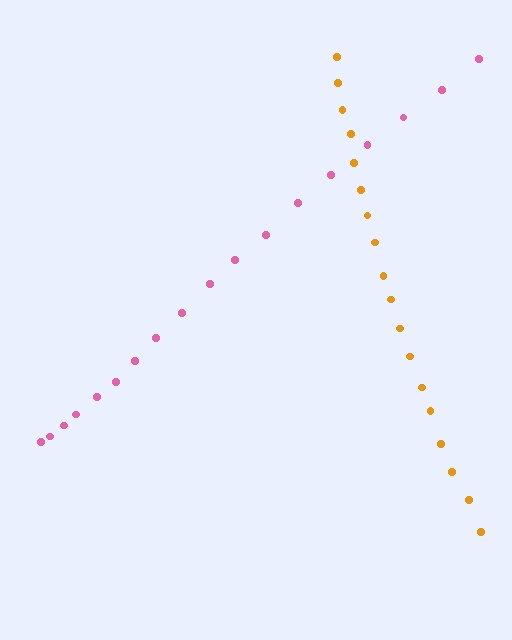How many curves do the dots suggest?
There are 2 distinct paths.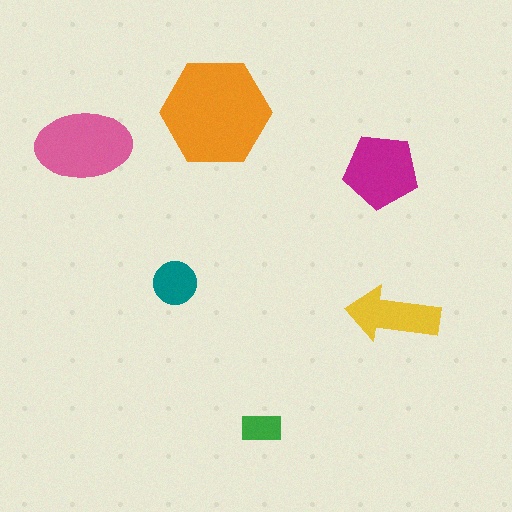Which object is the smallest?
The green rectangle.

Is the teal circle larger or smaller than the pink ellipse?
Smaller.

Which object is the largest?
The orange hexagon.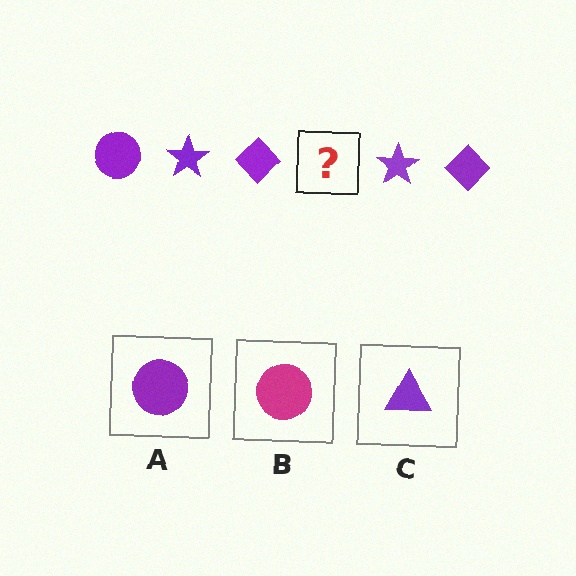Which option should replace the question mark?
Option A.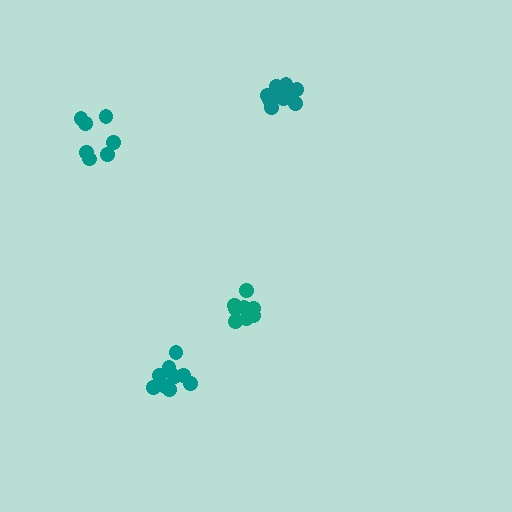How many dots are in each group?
Group 1: 10 dots, Group 2: 7 dots, Group 3: 12 dots, Group 4: 8 dots (37 total).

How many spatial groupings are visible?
There are 4 spatial groupings.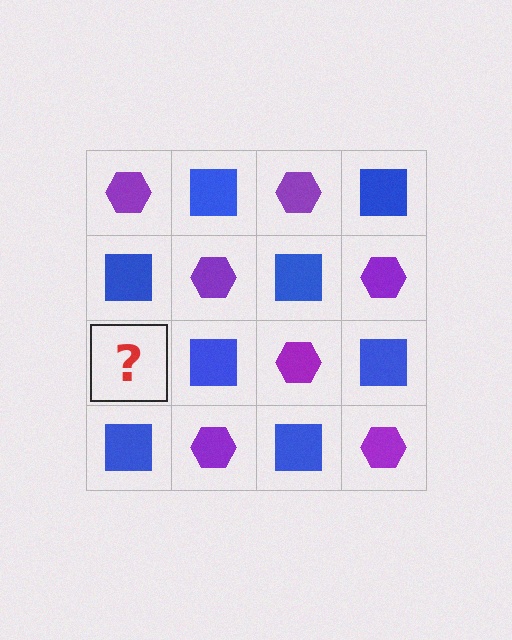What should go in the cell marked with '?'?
The missing cell should contain a purple hexagon.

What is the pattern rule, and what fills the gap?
The rule is that it alternates purple hexagon and blue square in a checkerboard pattern. The gap should be filled with a purple hexagon.